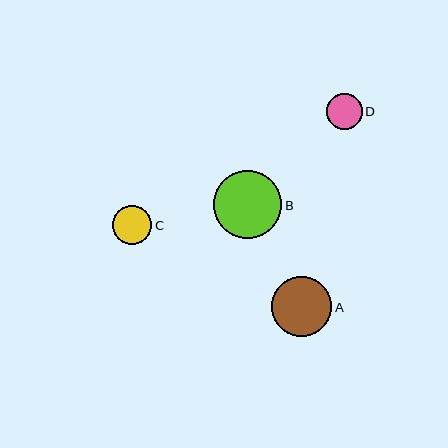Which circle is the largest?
Circle B is the largest with a size of approximately 69 pixels.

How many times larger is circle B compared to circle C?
Circle B is approximately 1.8 times the size of circle C.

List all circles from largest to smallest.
From largest to smallest: B, A, C, D.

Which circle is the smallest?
Circle D is the smallest with a size of approximately 36 pixels.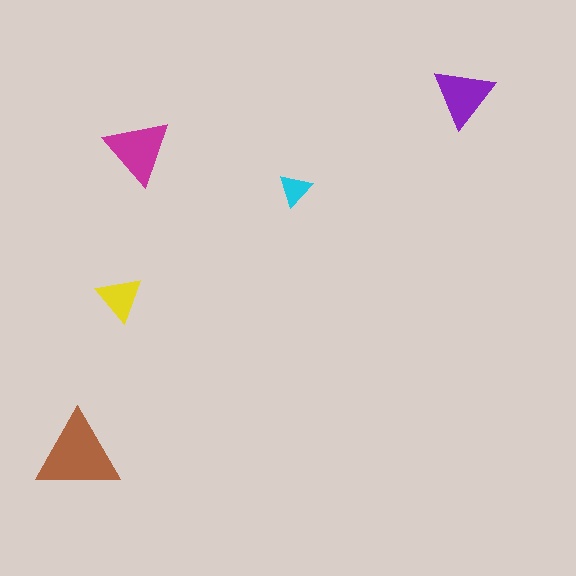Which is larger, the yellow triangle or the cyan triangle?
The yellow one.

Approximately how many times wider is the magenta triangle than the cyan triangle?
About 2 times wider.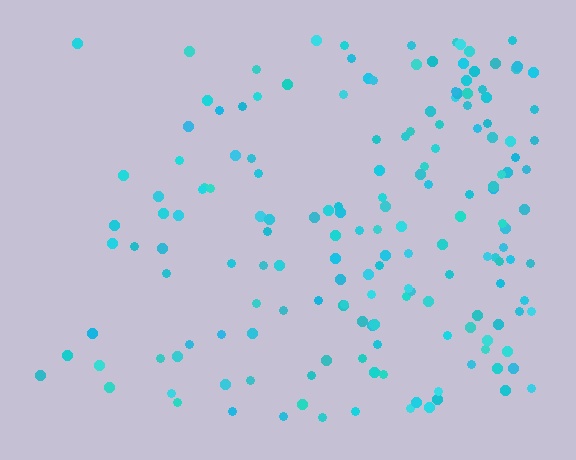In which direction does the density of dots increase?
From left to right, with the right side densest.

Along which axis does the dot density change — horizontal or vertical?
Horizontal.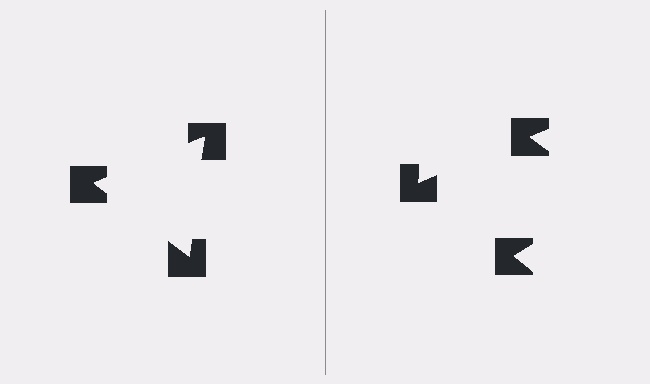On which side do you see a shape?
An illusory triangle appears on the left side. On the right side the wedge cuts are rotated, so no coherent shape forms.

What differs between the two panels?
The notched squares are positioned identically on both sides; only the wedge orientations differ. On the left they align to a triangle; on the right they are misaligned.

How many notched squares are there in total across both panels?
6 — 3 on each side.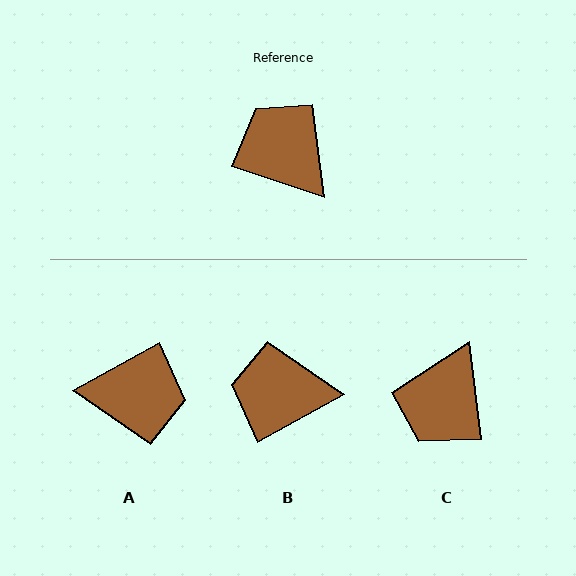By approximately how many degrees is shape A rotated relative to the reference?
Approximately 132 degrees clockwise.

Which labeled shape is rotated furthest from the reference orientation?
A, about 132 degrees away.